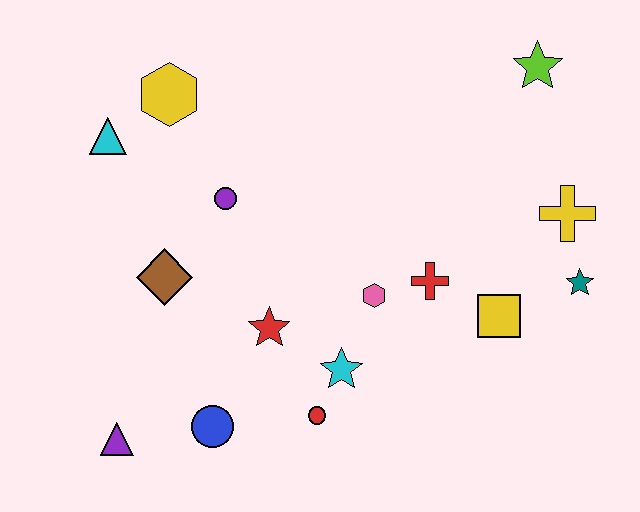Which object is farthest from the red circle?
The lime star is farthest from the red circle.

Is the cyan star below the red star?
Yes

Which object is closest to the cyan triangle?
The yellow hexagon is closest to the cyan triangle.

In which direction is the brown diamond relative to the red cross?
The brown diamond is to the left of the red cross.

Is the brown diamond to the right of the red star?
No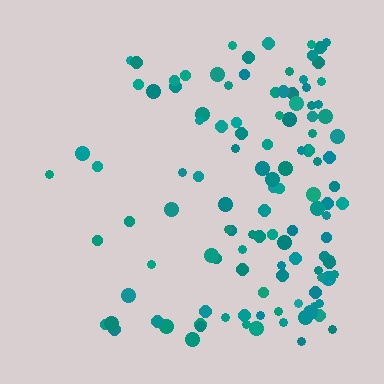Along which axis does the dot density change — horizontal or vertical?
Horizontal.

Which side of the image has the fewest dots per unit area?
The left.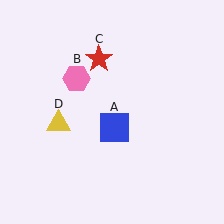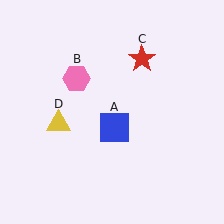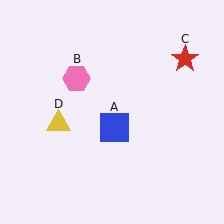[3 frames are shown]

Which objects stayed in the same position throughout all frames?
Blue square (object A) and pink hexagon (object B) and yellow triangle (object D) remained stationary.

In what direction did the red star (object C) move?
The red star (object C) moved right.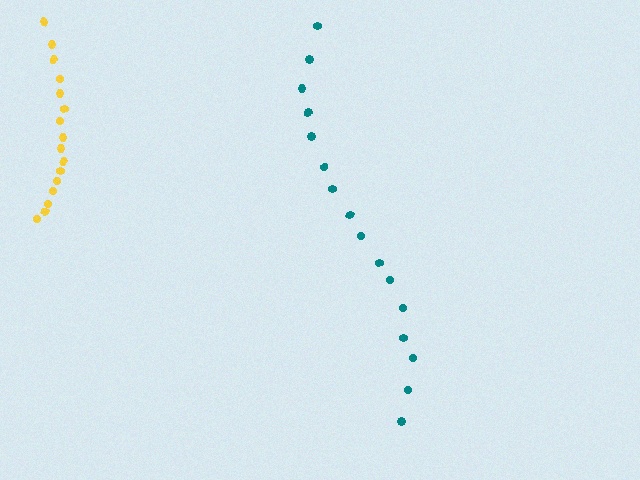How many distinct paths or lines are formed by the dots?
There are 2 distinct paths.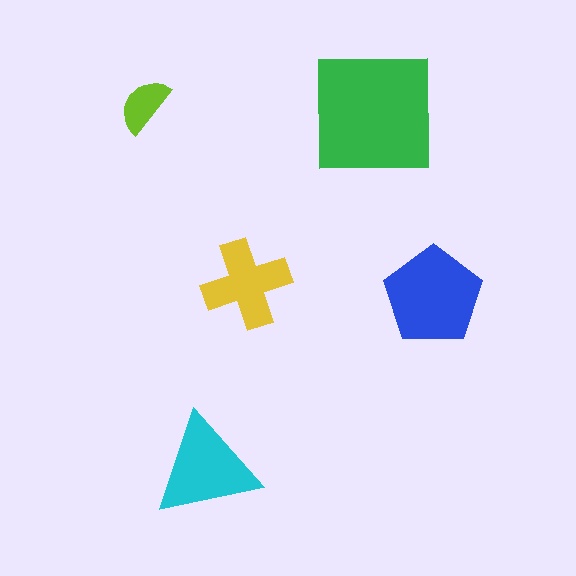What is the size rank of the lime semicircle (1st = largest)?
5th.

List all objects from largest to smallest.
The green square, the blue pentagon, the cyan triangle, the yellow cross, the lime semicircle.